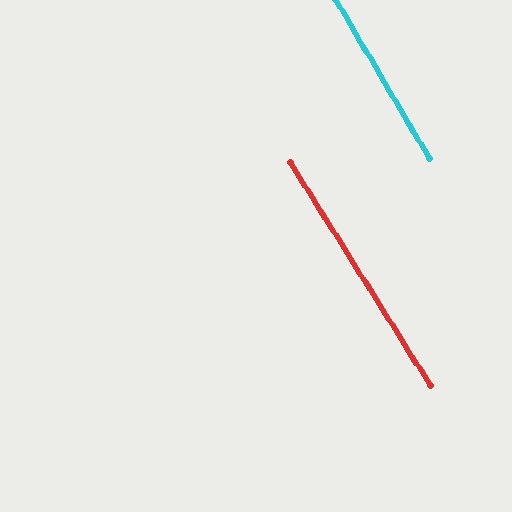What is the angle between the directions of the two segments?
Approximately 2 degrees.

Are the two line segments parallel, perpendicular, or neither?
Parallel — their directions differ by only 1.9°.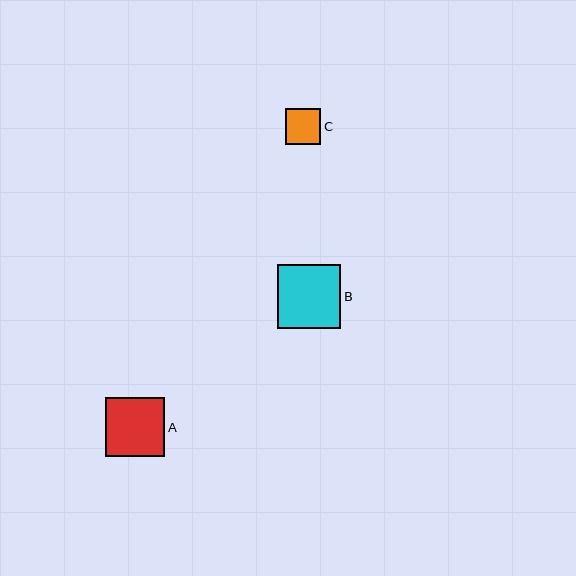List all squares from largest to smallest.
From largest to smallest: B, A, C.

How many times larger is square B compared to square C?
Square B is approximately 1.8 times the size of square C.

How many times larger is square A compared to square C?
Square A is approximately 1.7 times the size of square C.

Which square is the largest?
Square B is the largest with a size of approximately 63 pixels.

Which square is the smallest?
Square C is the smallest with a size of approximately 35 pixels.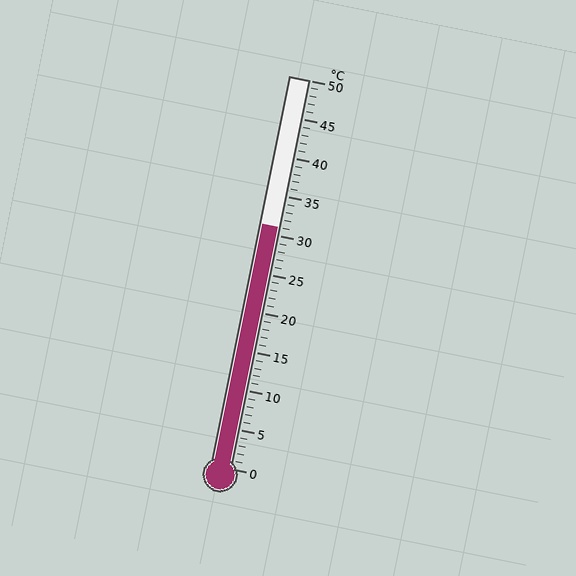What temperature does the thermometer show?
The thermometer shows approximately 31°C.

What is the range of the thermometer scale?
The thermometer scale ranges from 0°C to 50°C.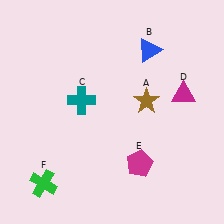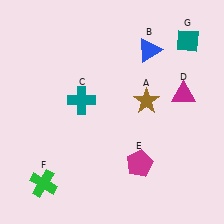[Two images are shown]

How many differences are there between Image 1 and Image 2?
There is 1 difference between the two images.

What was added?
A teal diamond (G) was added in Image 2.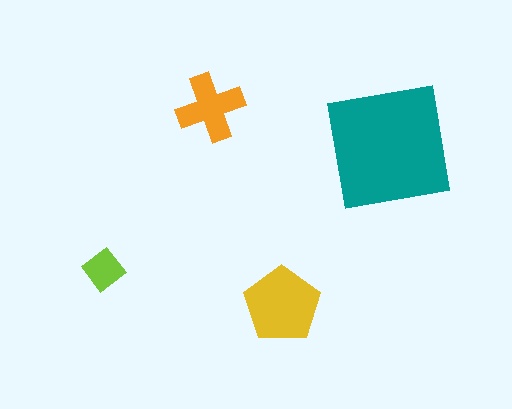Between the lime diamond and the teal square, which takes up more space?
The teal square.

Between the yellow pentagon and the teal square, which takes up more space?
The teal square.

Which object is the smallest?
The lime diamond.